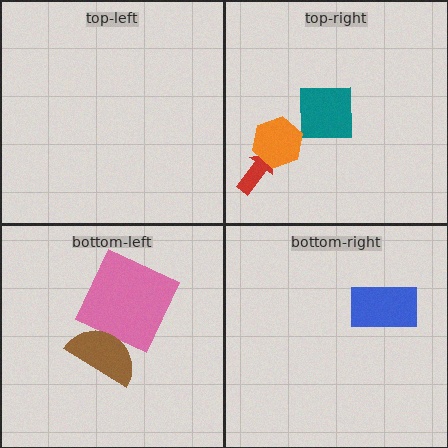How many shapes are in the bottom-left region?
2.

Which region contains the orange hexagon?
The top-right region.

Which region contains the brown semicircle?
The bottom-left region.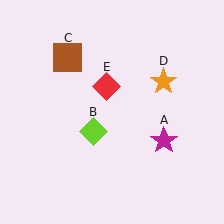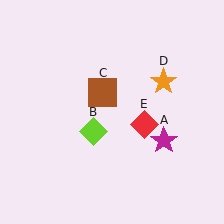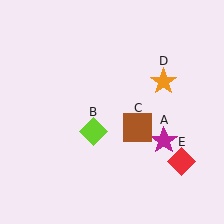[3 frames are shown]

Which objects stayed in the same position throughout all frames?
Magenta star (object A) and lime diamond (object B) and orange star (object D) remained stationary.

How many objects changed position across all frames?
2 objects changed position: brown square (object C), red diamond (object E).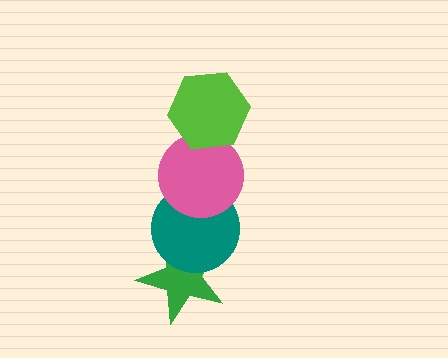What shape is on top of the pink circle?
The lime hexagon is on top of the pink circle.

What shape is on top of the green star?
The teal circle is on top of the green star.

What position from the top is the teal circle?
The teal circle is 3rd from the top.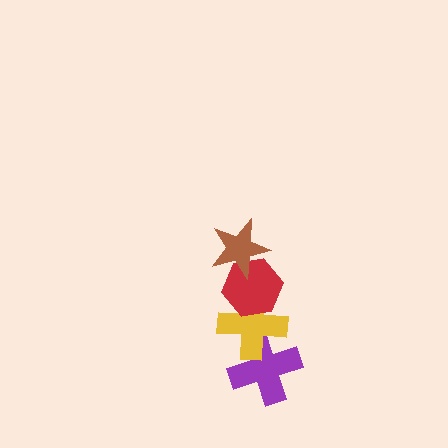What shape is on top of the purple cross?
The yellow cross is on top of the purple cross.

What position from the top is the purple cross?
The purple cross is 4th from the top.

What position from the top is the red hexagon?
The red hexagon is 2nd from the top.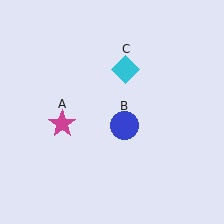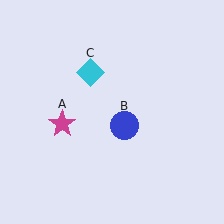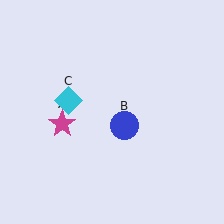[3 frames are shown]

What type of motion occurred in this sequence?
The cyan diamond (object C) rotated counterclockwise around the center of the scene.